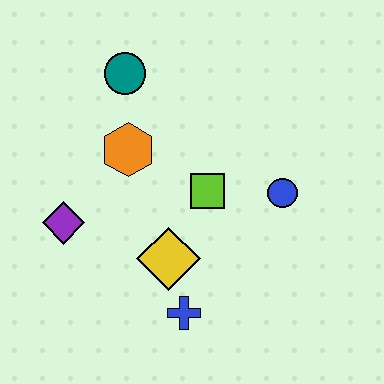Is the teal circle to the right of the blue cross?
No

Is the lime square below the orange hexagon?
Yes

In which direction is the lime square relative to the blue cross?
The lime square is above the blue cross.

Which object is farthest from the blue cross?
The teal circle is farthest from the blue cross.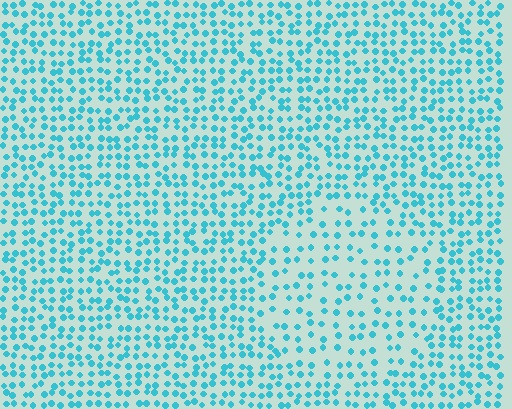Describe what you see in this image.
The image contains small cyan elements arranged at two different densities. A circle-shaped region is visible where the elements are less densely packed than the surrounding area.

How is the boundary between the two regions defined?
The boundary is defined by a change in element density (approximately 1.8x ratio). All elements are the same color, size, and shape.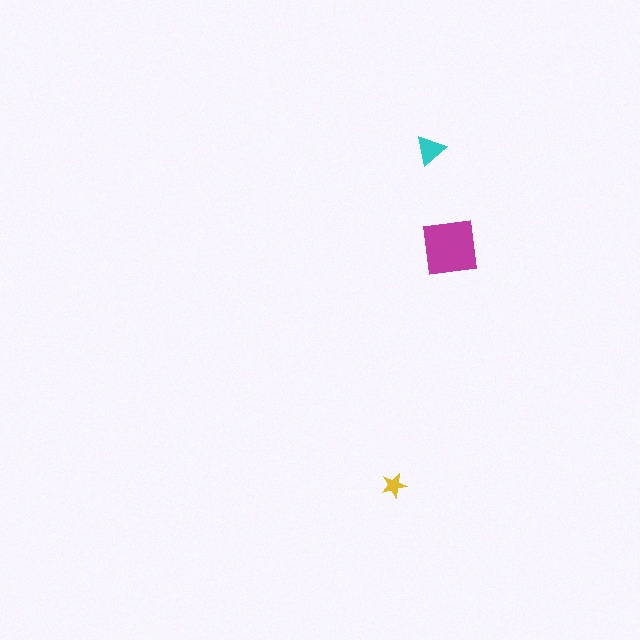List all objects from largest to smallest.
The magenta square, the cyan triangle, the yellow star.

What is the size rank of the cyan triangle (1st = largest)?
2nd.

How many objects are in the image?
There are 3 objects in the image.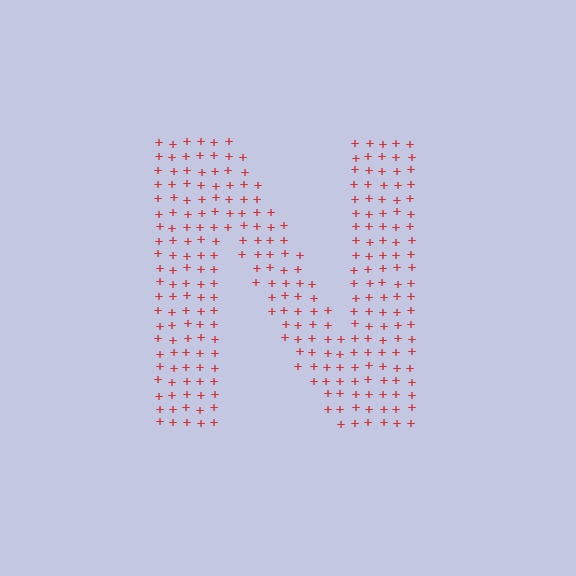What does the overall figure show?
The overall figure shows the letter N.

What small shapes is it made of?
It is made of small plus signs.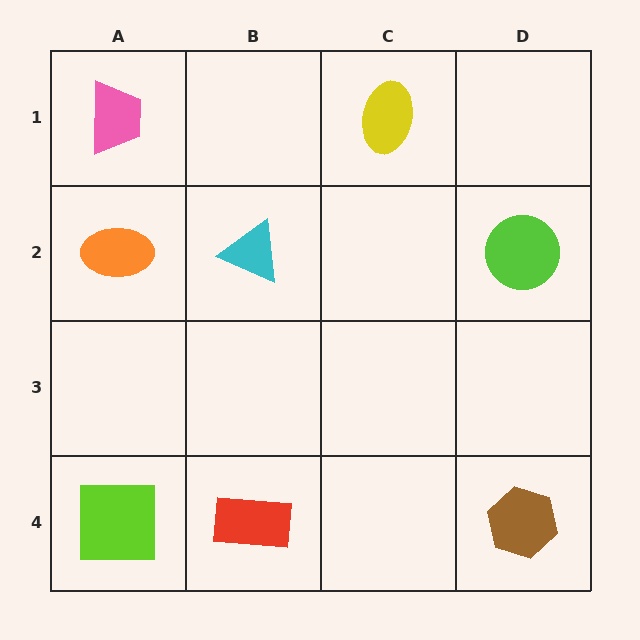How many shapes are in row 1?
2 shapes.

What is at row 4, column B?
A red rectangle.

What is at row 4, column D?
A brown hexagon.